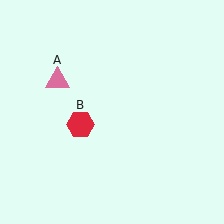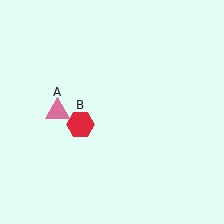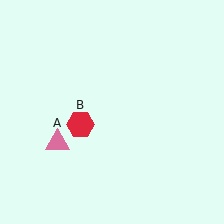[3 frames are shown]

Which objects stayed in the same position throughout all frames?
Red hexagon (object B) remained stationary.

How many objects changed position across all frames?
1 object changed position: pink triangle (object A).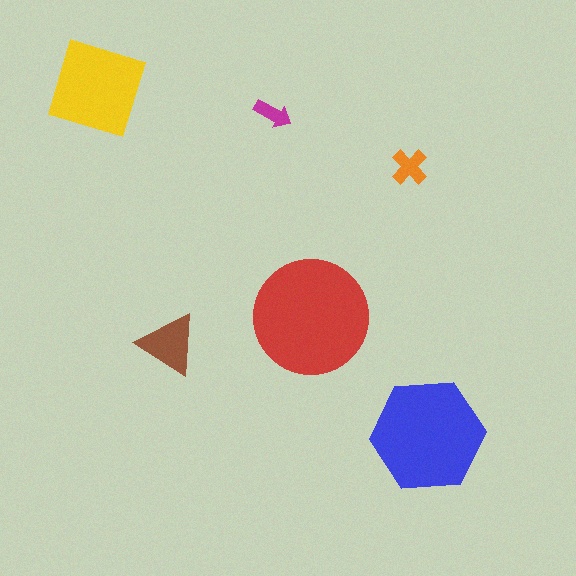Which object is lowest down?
The blue hexagon is bottommost.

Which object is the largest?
The red circle.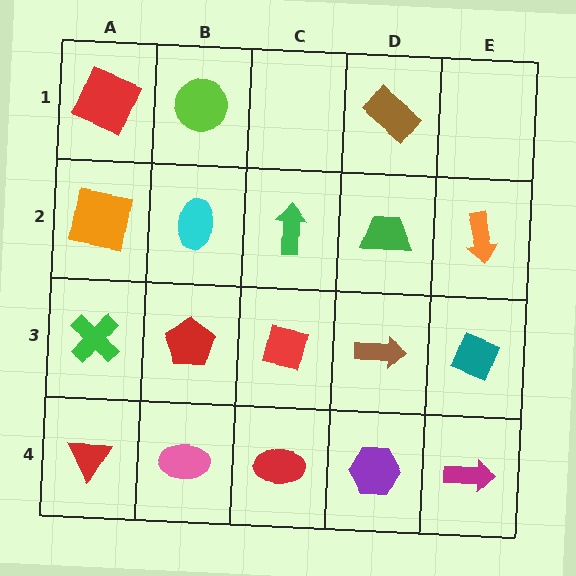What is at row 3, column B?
A red pentagon.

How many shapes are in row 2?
5 shapes.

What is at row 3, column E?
A teal diamond.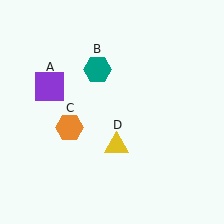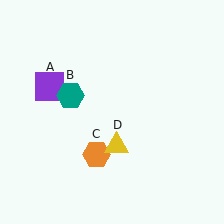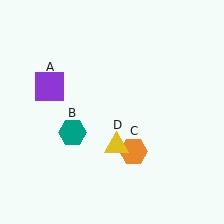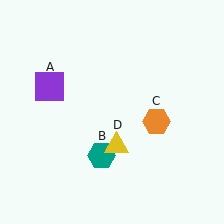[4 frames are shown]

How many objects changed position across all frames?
2 objects changed position: teal hexagon (object B), orange hexagon (object C).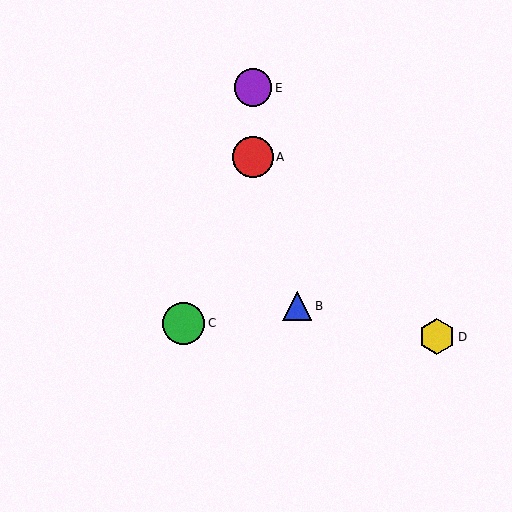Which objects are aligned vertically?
Objects A, E are aligned vertically.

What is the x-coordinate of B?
Object B is at x≈297.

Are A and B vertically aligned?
No, A is at x≈253 and B is at x≈297.